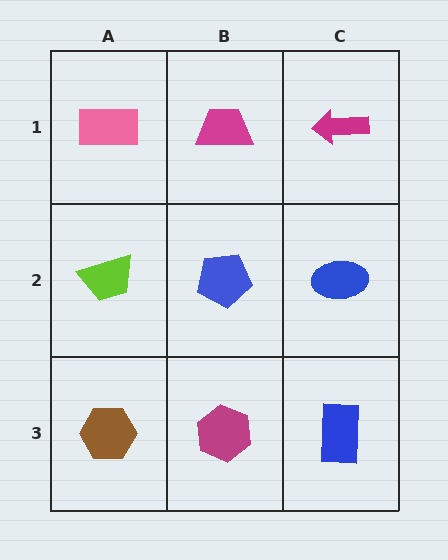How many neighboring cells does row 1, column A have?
2.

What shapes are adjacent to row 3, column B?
A blue pentagon (row 2, column B), a brown hexagon (row 3, column A), a blue rectangle (row 3, column C).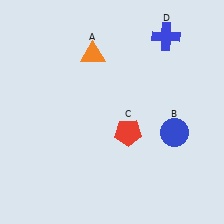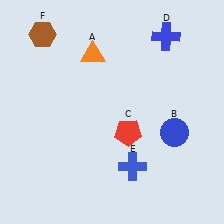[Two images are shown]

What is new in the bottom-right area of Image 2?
A blue cross (E) was added in the bottom-right area of Image 2.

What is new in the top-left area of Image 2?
A brown hexagon (F) was added in the top-left area of Image 2.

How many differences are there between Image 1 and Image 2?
There are 2 differences between the two images.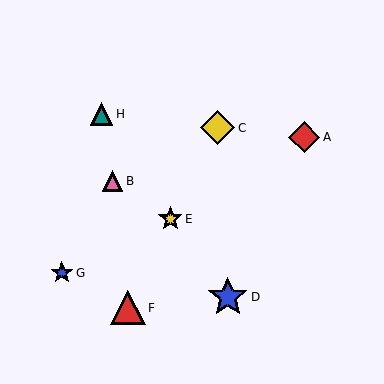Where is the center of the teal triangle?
The center of the teal triangle is at (102, 114).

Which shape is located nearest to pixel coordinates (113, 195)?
The pink triangle (labeled B) at (112, 181) is nearest to that location.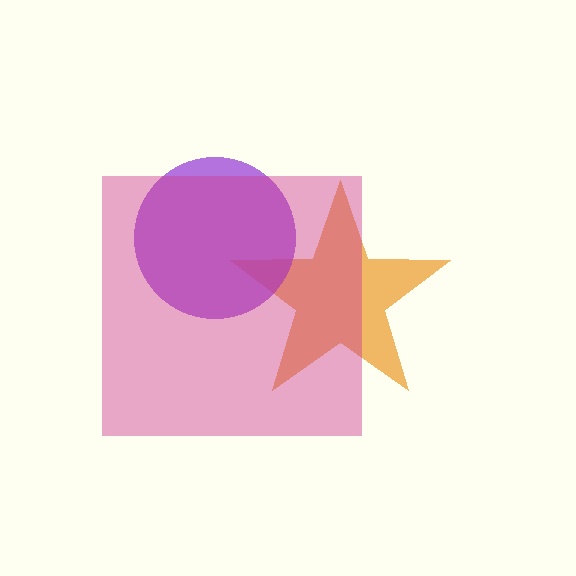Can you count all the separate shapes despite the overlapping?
Yes, there are 3 separate shapes.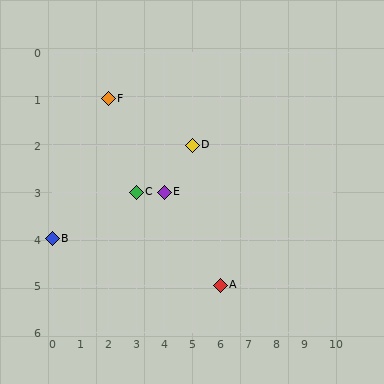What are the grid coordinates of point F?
Point F is at grid coordinates (2, 1).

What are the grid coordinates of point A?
Point A is at grid coordinates (6, 5).